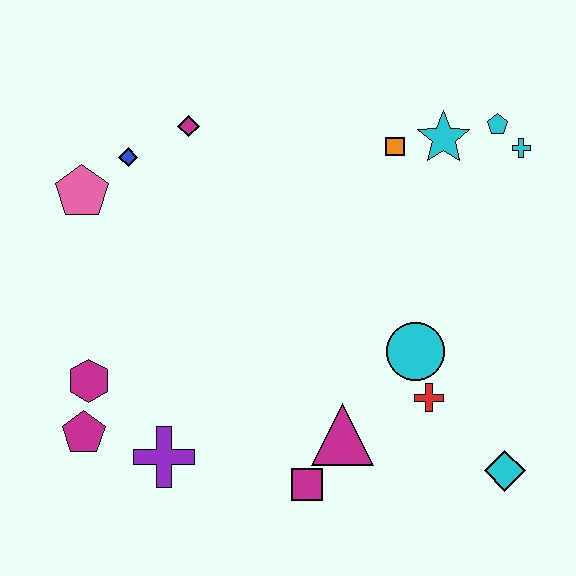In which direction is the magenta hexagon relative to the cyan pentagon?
The magenta hexagon is to the left of the cyan pentagon.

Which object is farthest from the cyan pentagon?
The magenta pentagon is farthest from the cyan pentagon.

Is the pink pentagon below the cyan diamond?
No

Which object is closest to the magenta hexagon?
The magenta pentagon is closest to the magenta hexagon.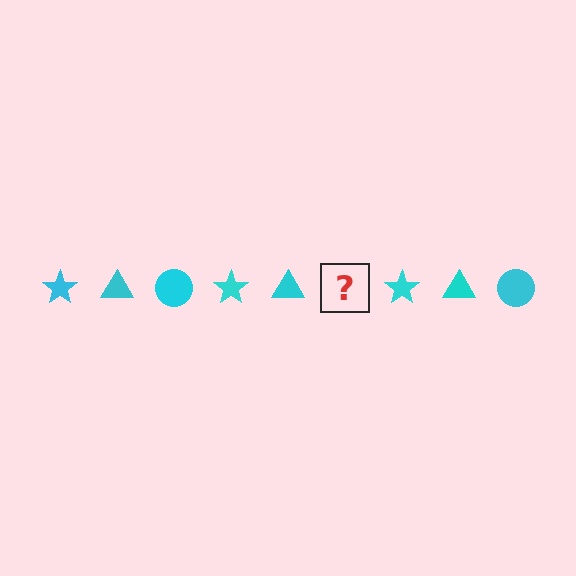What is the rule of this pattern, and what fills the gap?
The rule is that the pattern cycles through star, triangle, circle shapes in cyan. The gap should be filled with a cyan circle.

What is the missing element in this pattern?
The missing element is a cyan circle.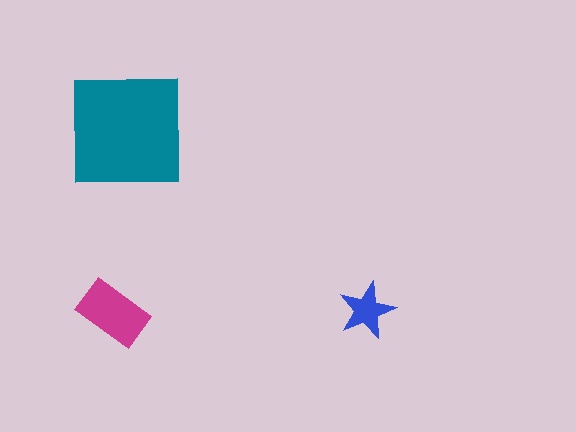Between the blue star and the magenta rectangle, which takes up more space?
The magenta rectangle.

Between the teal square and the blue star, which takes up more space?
The teal square.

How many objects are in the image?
There are 3 objects in the image.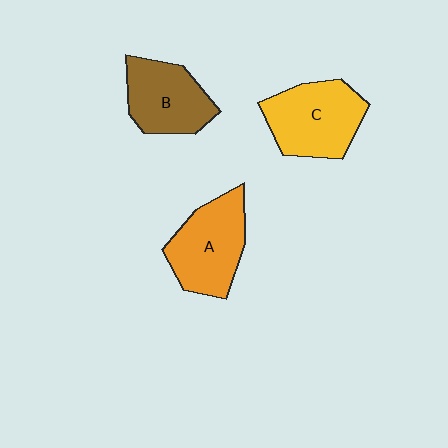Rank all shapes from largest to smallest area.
From largest to smallest: C (yellow), A (orange), B (brown).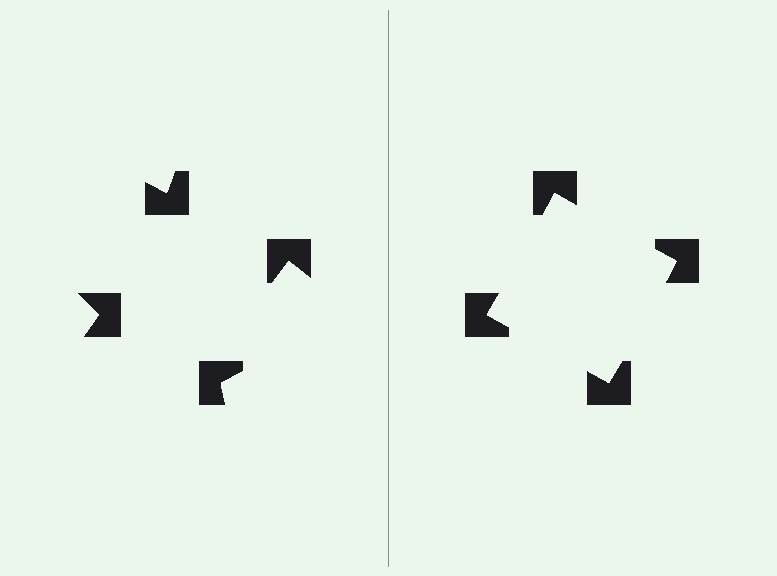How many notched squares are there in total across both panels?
8 — 4 on each side.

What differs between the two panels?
The notched squares are positioned identically on both sides; only the wedge orientations differ. On the right they align to a square; on the left they are misaligned.